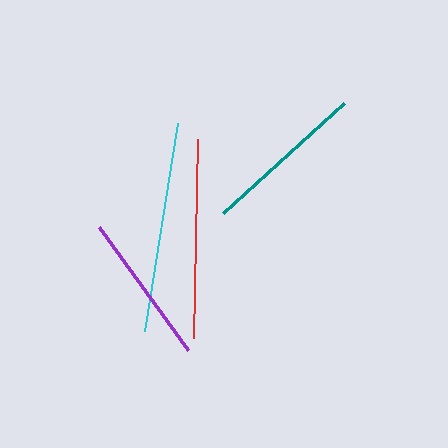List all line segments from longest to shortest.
From longest to shortest: cyan, red, teal, purple.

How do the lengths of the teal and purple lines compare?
The teal and purple lines are approximately the same length.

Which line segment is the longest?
The cyan line is the longest at approximately 210 pixels.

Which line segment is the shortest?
The purple line is the shortest at approximately 152 pixels.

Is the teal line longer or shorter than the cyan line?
The cyan line is longer than the teal line.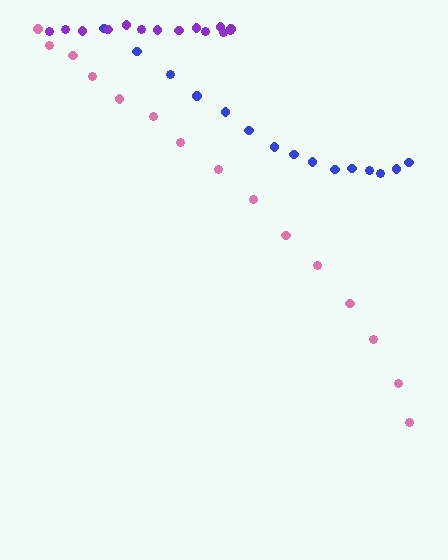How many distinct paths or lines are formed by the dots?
There are 3 distinct paths.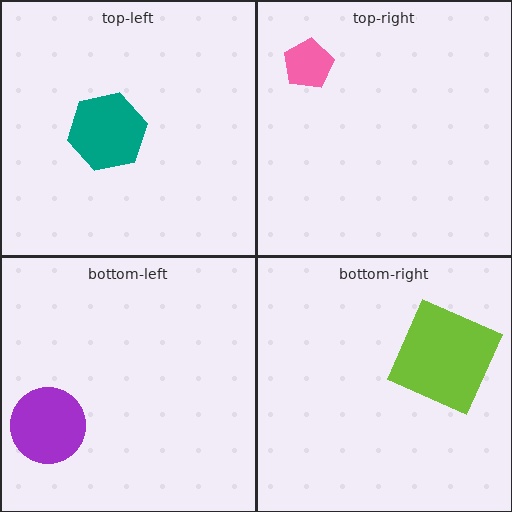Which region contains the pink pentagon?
The top-right region.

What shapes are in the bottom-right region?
The lime square.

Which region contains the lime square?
The bottom-right region.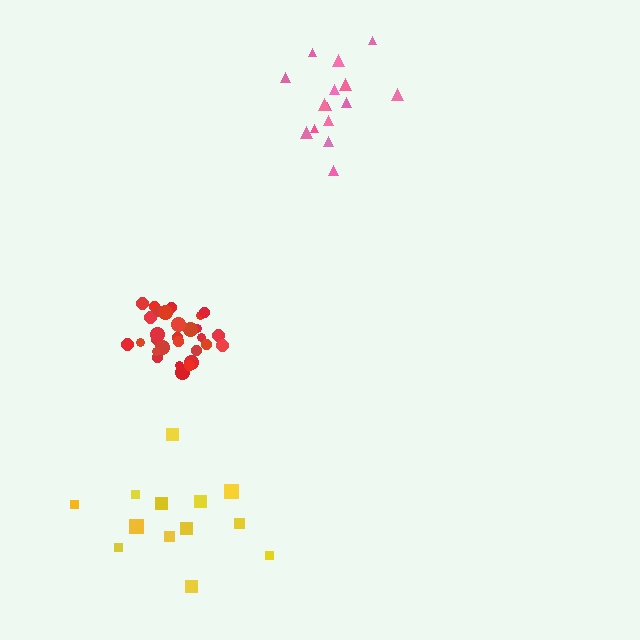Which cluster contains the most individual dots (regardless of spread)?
Red (29).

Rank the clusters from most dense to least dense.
red, pink, yellow.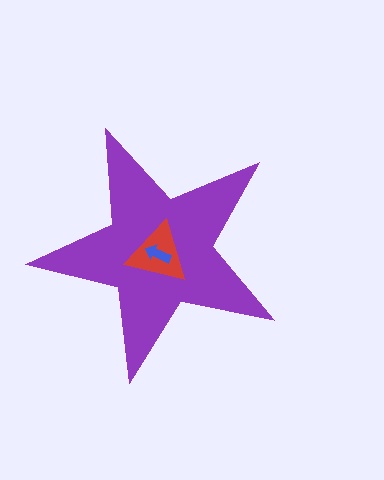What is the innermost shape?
The blue arrow.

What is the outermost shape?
The purple star.